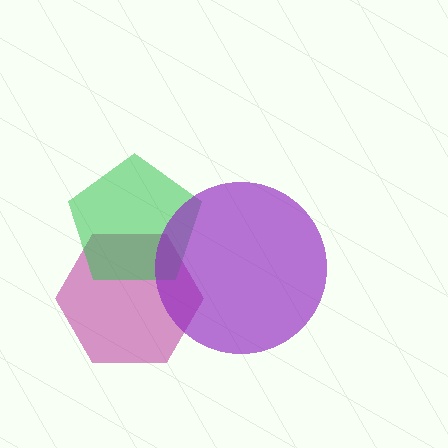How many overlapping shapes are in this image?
There are 3 overlapping shapes in the image.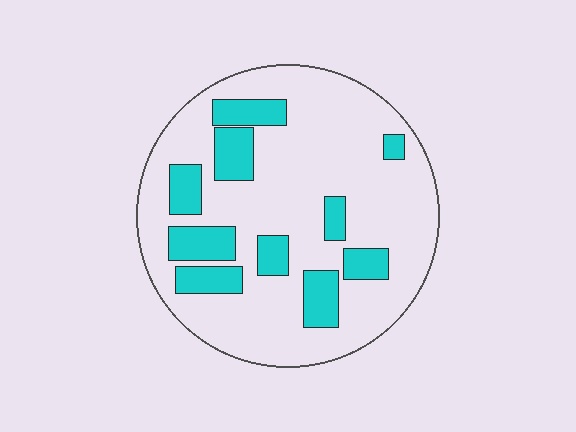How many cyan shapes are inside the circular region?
10.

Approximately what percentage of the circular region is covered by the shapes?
Approximately 25%.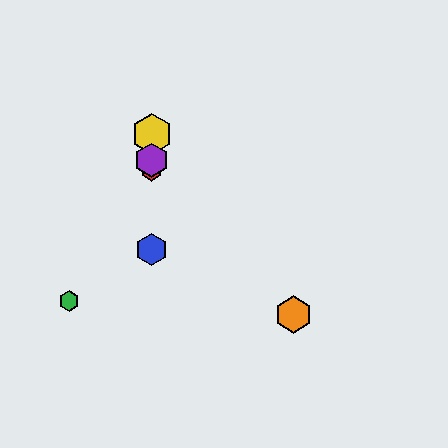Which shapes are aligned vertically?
The red hexagon, the blue hexagon, the yellow hexagon, the purple hexagon are aligned vertically.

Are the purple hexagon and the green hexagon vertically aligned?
No, the purple hexagon is at x≈152 and the green hexagon is at x≈69.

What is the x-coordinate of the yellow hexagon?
The yellow hexagon is at x≈152.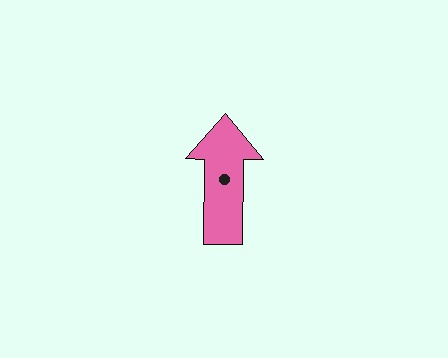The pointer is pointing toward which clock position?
Roughly 12 o'clock.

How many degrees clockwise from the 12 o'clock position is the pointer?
Approximately 1 degrees.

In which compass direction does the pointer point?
North.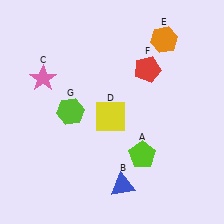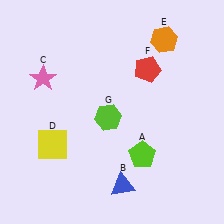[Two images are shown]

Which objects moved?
The objects that moved are: the yellow square (D), the lime hexagon (G).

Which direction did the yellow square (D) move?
The yellow square (D) moved left.